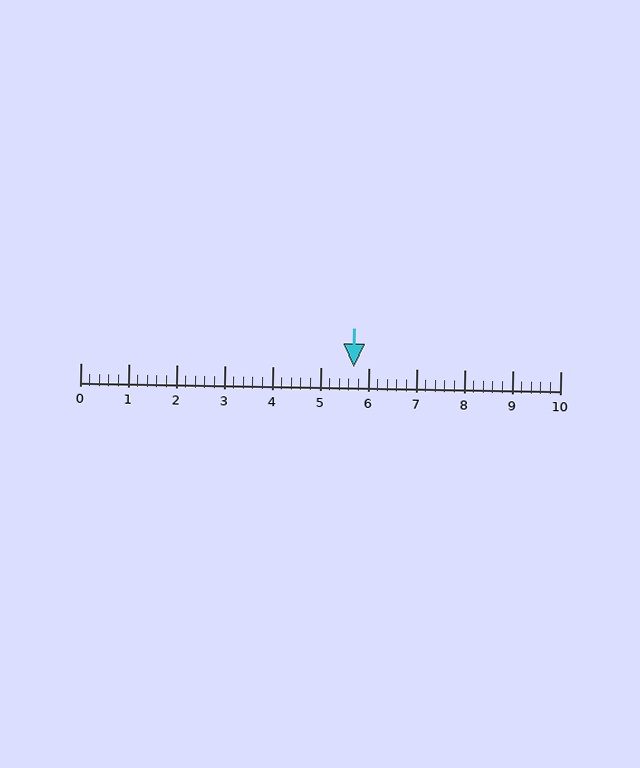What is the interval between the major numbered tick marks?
The major tick marks are spaced 1 units apart.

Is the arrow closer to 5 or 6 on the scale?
The arrow is closer to 6.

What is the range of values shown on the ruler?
The ruler shows values from 0 to 10.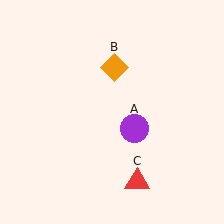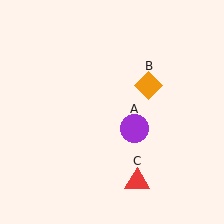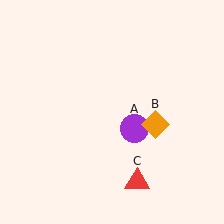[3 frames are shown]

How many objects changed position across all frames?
1 object changed position: orange diamond (object B).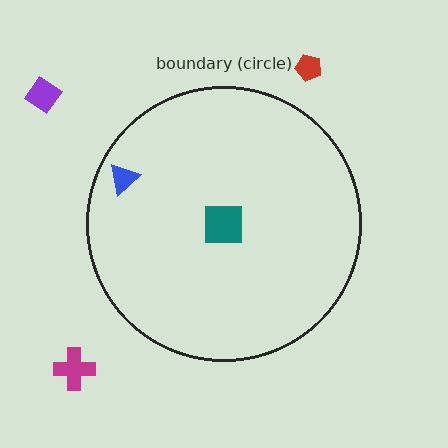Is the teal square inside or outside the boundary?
Inside.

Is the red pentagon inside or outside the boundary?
Outside.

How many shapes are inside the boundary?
2 inside, 3 outside.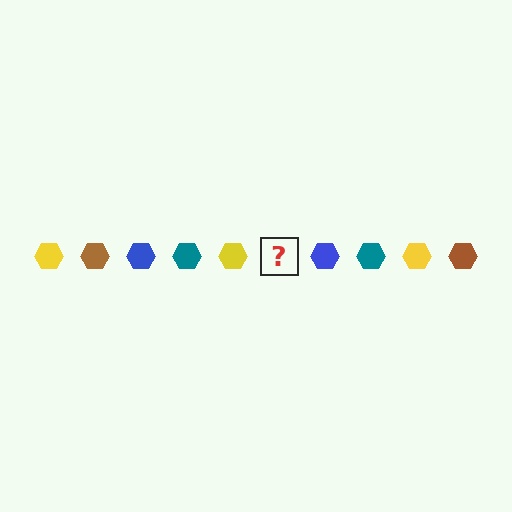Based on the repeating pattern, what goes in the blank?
The blank should be a brown hexagon.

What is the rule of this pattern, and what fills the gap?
The rule is that the pattern cycles through yellow, brown, blue, teal hexagons. The gap should be filled with a brown hexagon.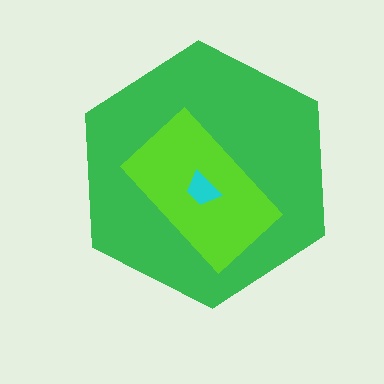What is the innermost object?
The cyan trapezoid.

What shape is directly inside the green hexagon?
The lime rectangle.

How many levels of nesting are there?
3.